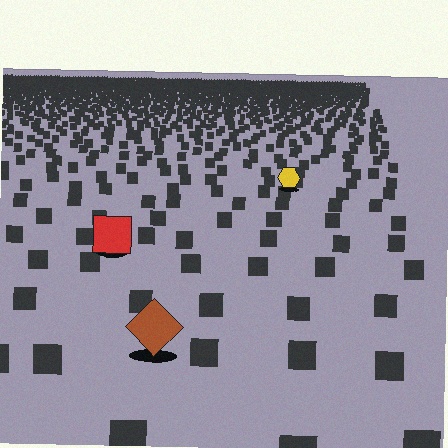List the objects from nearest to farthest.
From nearest to farthest: the brown diamond, the red square, the yellow hexagon.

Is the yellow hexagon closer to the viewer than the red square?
No. The red square is closer — you can tell from the texture gradient: the ground texture is coarser near it.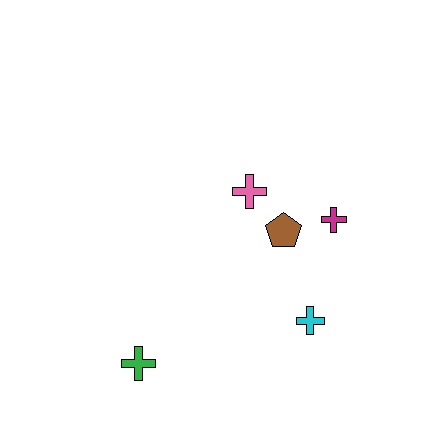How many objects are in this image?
There are 5 objects.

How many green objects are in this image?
There is 1 green object.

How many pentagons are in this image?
There is 1 pentagon.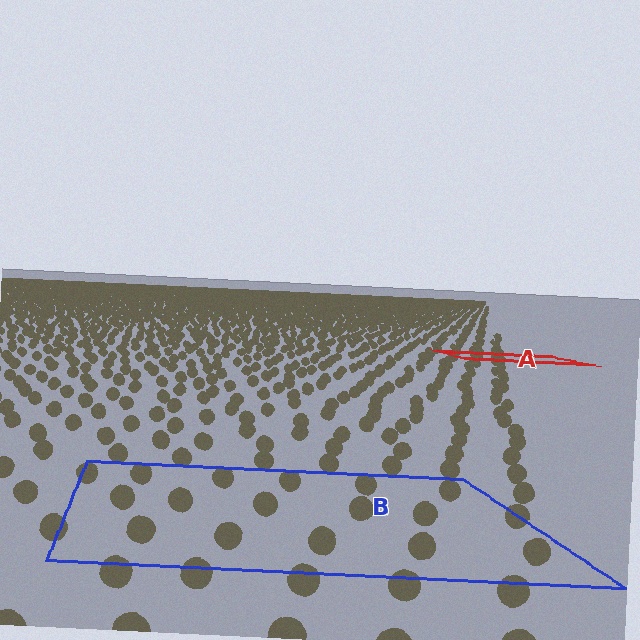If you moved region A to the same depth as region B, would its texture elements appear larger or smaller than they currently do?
They would appear larger. At a closer depth, the same texture elements are projected at a bigger on-screen size.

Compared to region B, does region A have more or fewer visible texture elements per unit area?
Region A has more texture elements per unit area — they are packed more densely because it is farther away.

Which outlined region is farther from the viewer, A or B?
Region A is farther from the viewer — the texture elements inside it appear smaller and more densely packed.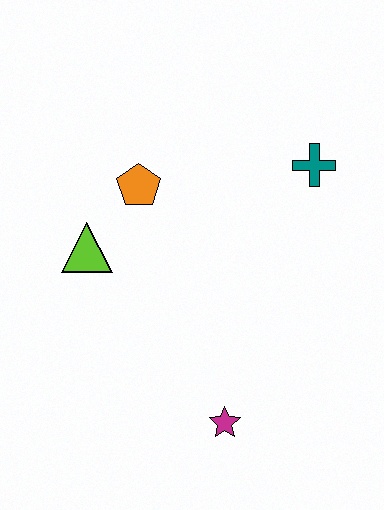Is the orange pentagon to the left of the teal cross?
Yes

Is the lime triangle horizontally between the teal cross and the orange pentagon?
No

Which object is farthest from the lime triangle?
The teal cross is farthest from the lime triangle.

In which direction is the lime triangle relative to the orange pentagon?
The lime triangle is below the orange pentagon.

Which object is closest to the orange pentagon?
The lime triangle is closest to the orange pentagon.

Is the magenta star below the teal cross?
Yes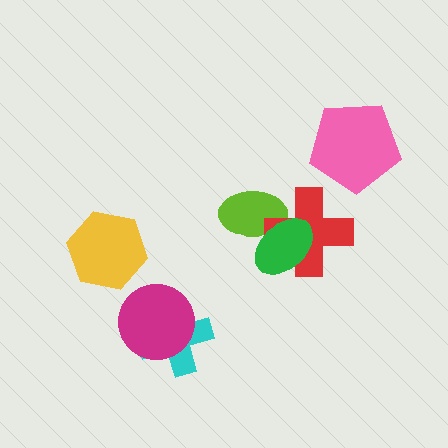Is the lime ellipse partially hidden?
Yes, it is partially covered by another shape.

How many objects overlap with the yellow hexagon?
0 objects overlap with the yellow hexagon.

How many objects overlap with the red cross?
2 objects overlap with the red cross.